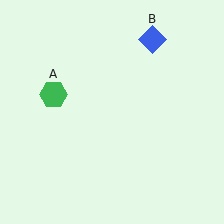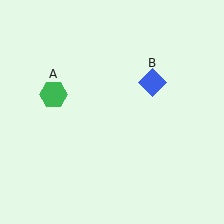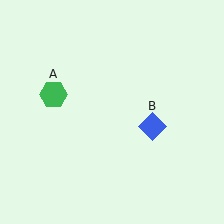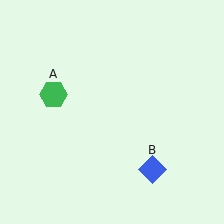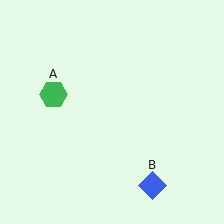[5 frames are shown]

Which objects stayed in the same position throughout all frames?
Green hexagon (object A) remained stationary.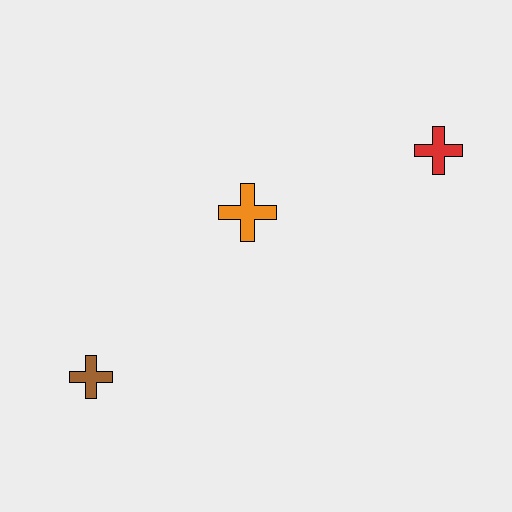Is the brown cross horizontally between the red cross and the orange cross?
No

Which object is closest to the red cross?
The orange cross is closest to the red cross.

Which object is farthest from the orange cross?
The brown cross is farthest from the orange cross.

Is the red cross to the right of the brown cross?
Yes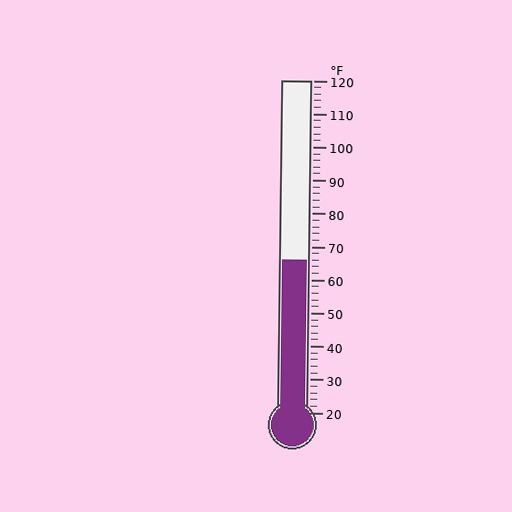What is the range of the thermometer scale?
The thermometer scale ranges from 20°F to 120°F.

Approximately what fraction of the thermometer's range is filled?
The thermometer is filled to approximately 45% of its range.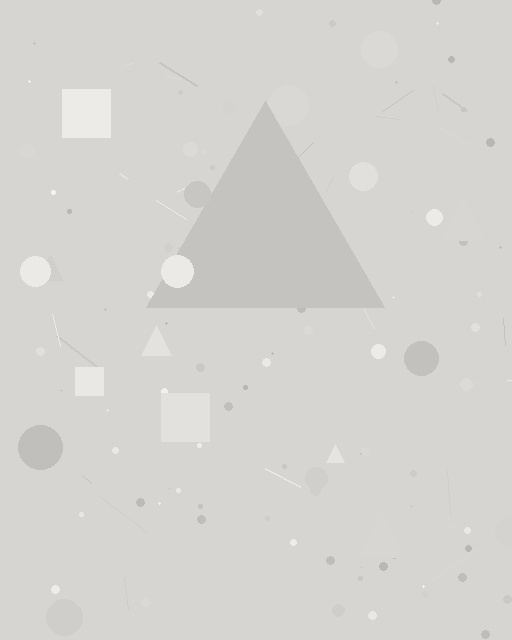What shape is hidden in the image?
A triangle is hidden in the image.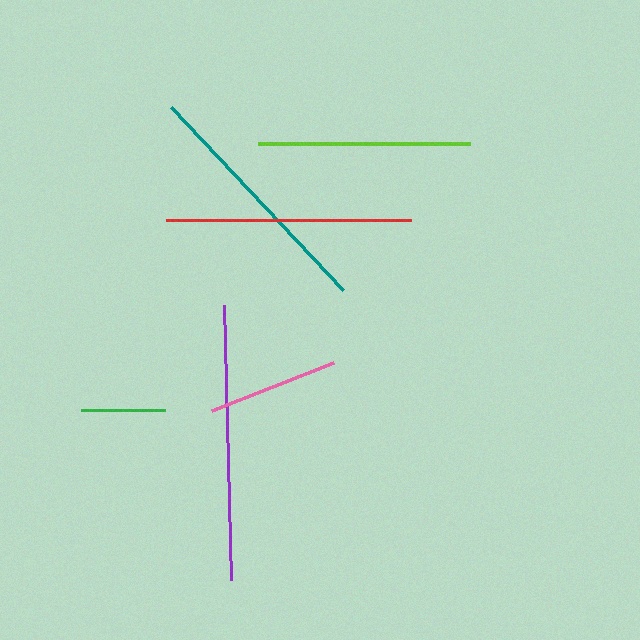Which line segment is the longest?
The purple line is the longest at approximately 274 pixels.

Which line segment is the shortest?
The green line is the shortest at approximately 84 pixels.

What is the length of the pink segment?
The pink segment is approximately 131 pixels long.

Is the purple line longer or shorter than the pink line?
The purple line is longer than the pink line.